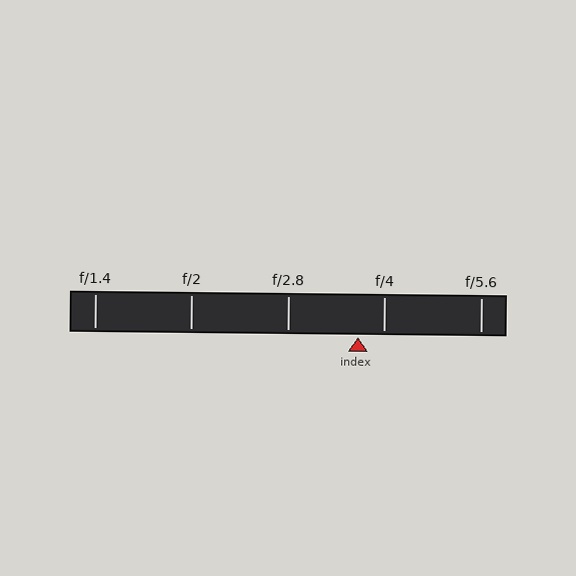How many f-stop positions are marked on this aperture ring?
There are 5 f-stop positions marked.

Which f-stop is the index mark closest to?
The index mark is closest to f/4.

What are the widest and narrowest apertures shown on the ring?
The widest aperture shown is f/1.4 and the narrowest is f/5.6.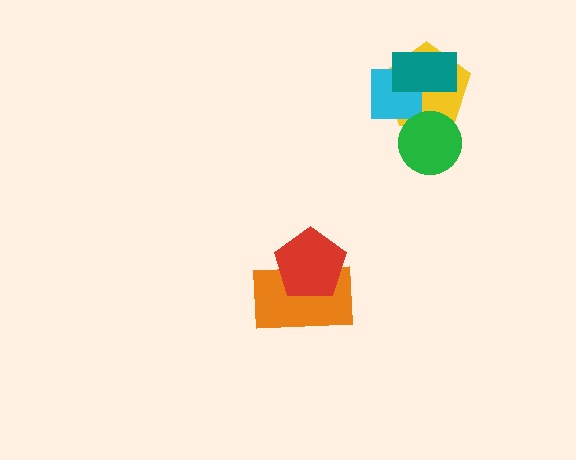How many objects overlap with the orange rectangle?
1 object overlaps with the orange rectangle.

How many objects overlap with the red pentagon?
1 object overlaps with the red pentagon.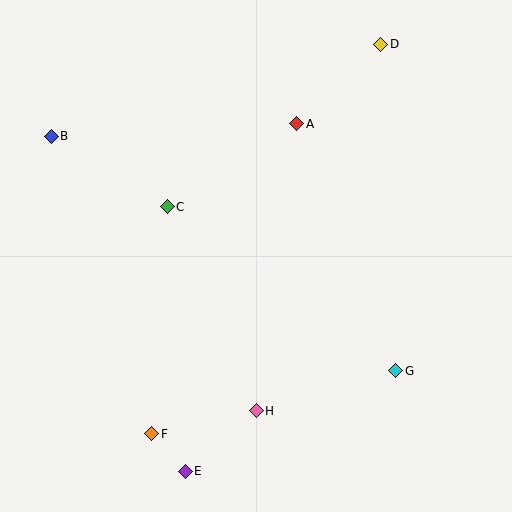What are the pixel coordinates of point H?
Point H is at (256, 411).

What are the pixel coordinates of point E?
Point E is at (185, 471).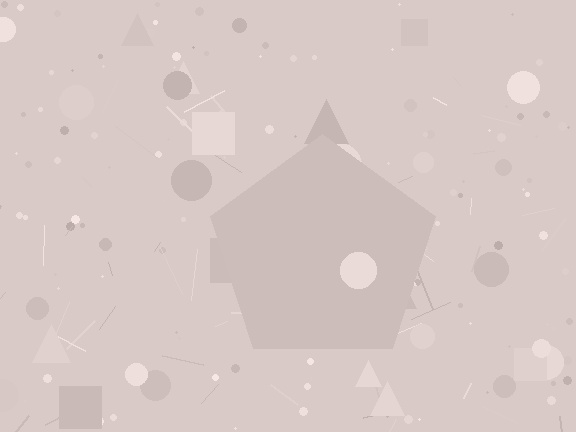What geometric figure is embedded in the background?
A pentagon is embedded in the background.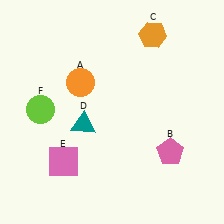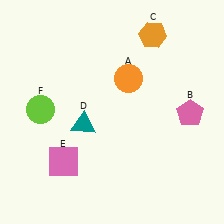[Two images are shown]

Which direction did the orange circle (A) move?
The orange circle (A) moved right.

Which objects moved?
The objects that moved are: the orange circle (A), the pink pentagon (B).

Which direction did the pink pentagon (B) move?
The pink pentagon (B) moved up.